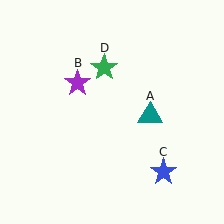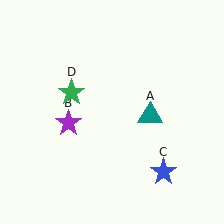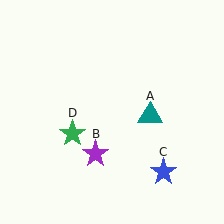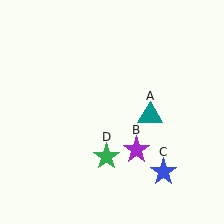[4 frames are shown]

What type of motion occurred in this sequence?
The purple star (object B), green star (object D) rotated counterclockwise around the center of the scene.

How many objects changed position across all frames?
2 objects changed position: purple star (object B), green star (object D).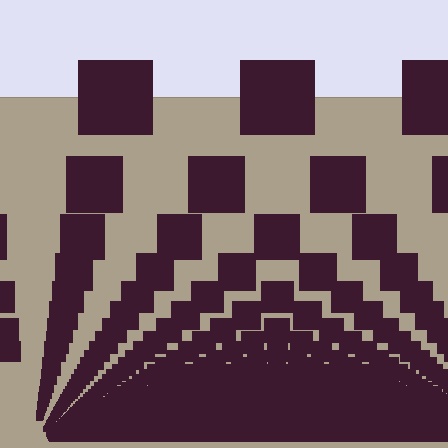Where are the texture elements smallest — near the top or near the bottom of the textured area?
Near the bottom.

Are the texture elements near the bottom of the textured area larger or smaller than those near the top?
Smaller. The gradient is inverted — elements near the bottom are smaller and denser.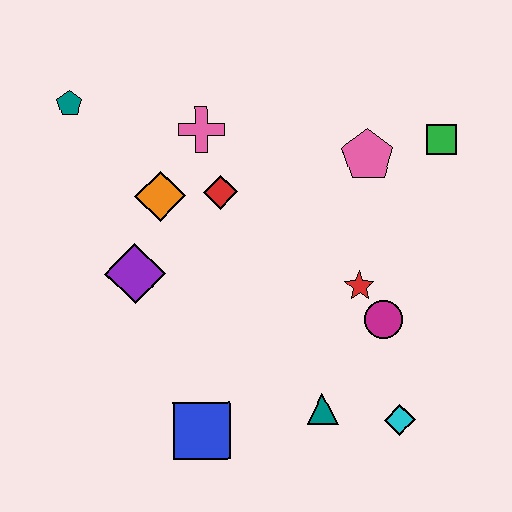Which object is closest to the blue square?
The teal triangle is closest to the blue square.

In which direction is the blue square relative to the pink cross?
The blue square is below the pink cross.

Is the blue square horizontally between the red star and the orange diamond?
Yes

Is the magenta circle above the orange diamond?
No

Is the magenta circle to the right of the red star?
Yes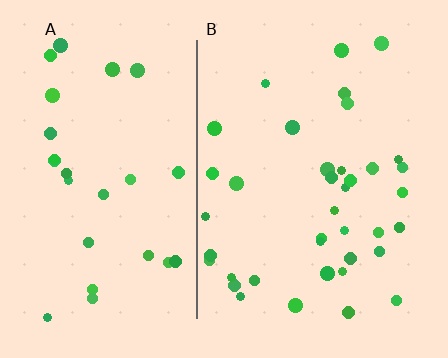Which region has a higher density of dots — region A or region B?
B (the right).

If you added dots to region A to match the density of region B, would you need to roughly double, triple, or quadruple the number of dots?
Approximately double.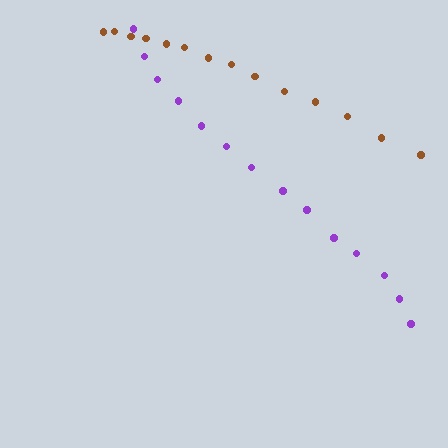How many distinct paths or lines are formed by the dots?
There are 2 distinct paths.